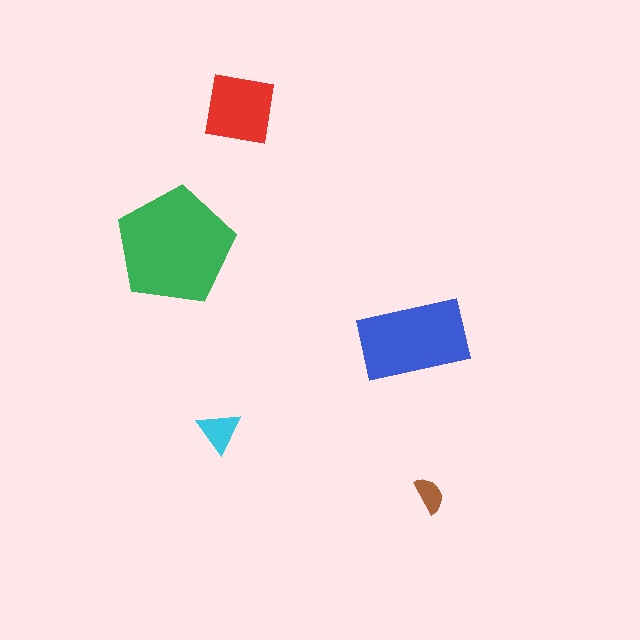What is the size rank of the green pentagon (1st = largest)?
1st.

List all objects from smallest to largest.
The brown semicircle, the cyan triangle, the red square, the blue rectangle, the green pentagon.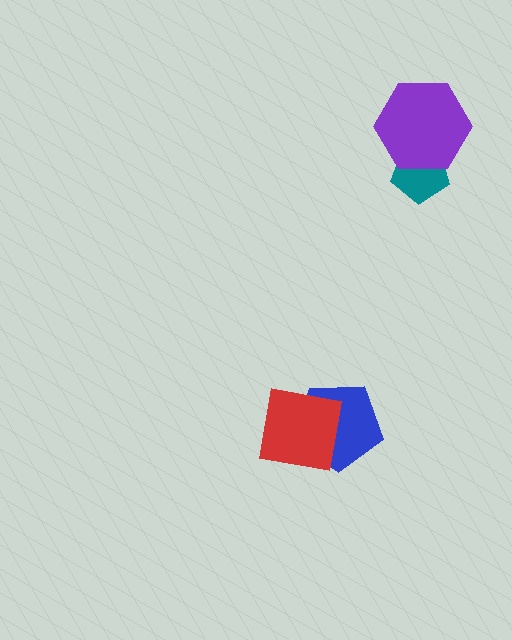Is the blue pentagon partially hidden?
Yes, it is partially covered by another shape.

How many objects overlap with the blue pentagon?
1 object overlaps with the blue pentagon.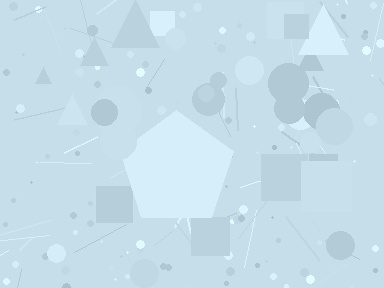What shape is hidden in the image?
A pentagon is hidden in the image.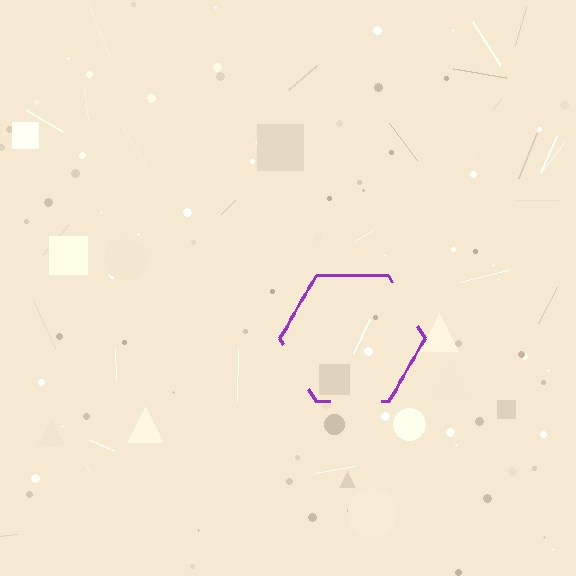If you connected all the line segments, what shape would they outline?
They would outline a hexagon.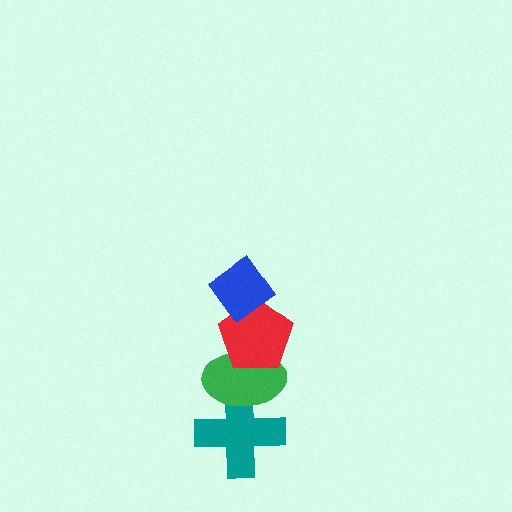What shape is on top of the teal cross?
The green ellipse is on top of the teal cross.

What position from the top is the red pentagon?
The red pentagon is 2nd from the top.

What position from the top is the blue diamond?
The blue diamond is 1st from the top.